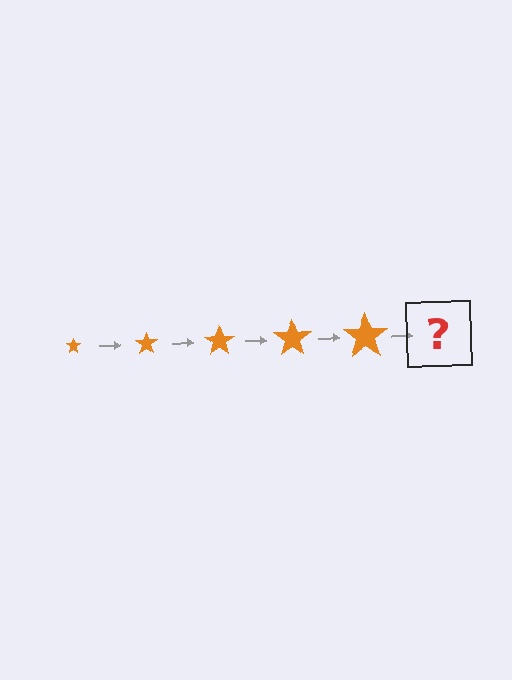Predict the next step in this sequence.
The next step is an orange star, larger than the previous one.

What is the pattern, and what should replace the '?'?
The pattern is that the star gets progressively larger each step. The '?' should be an orange star, larger than the previous one.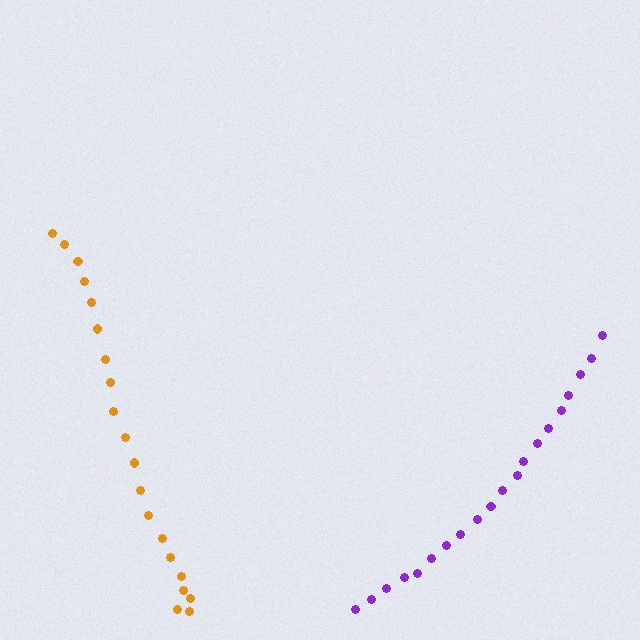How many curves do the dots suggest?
There are 2 distinct paths.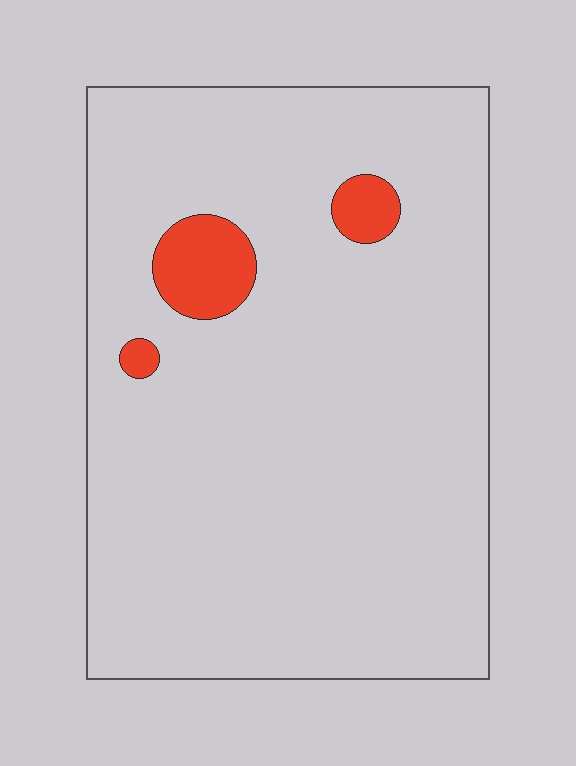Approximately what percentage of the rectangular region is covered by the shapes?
Approximately 5%.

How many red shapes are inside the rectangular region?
3.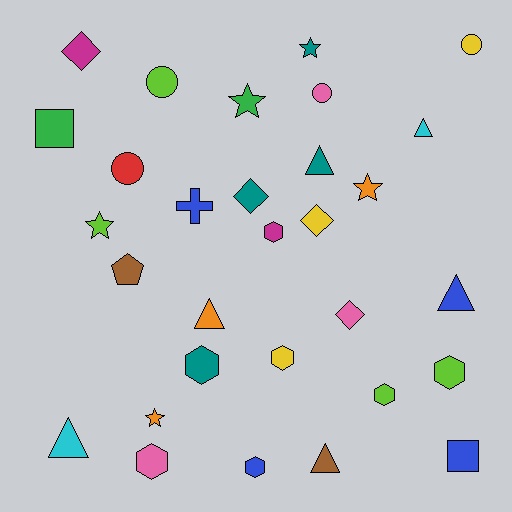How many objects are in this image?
There are 30 objects.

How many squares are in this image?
There are 2 squares.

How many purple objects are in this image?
There are no purple objects.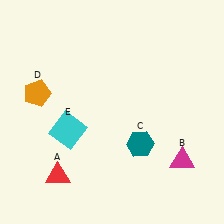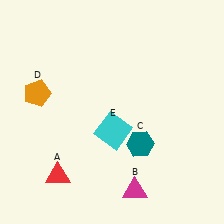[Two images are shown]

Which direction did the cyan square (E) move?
The cyan square (E) moved right.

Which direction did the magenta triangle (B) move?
The magenta triangle (B) moved left.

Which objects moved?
The objects that moved are: the magenta triangle (B), the cyan square (E).